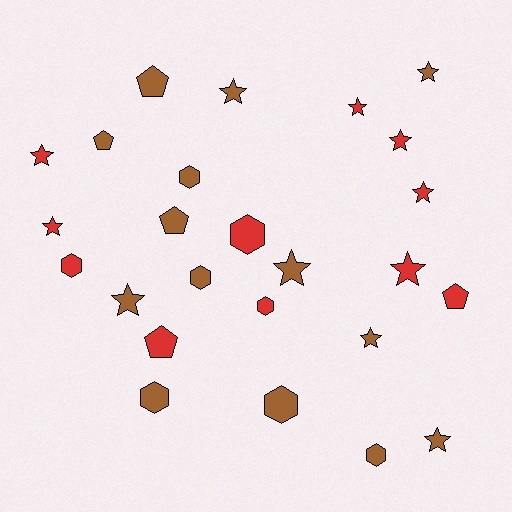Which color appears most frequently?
Brown, with 14 objects.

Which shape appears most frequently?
Star, with 12 objects.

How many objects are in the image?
There are 25 objects.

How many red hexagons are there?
There are 3 red hexagons.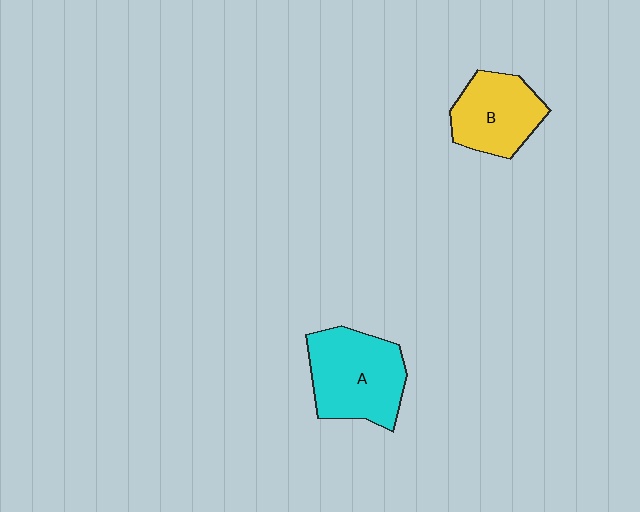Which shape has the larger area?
Shape A (cyan).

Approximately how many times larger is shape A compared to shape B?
Approximately 1.3 times.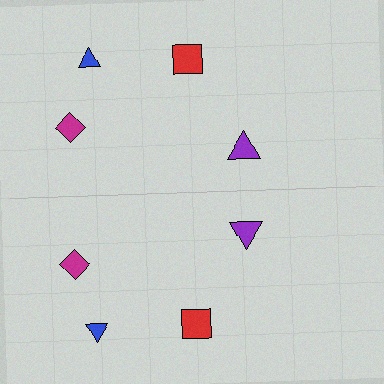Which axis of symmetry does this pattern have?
The pattern has a horizontal axis of symmetry running through the center of the image.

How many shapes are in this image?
There are 8 shapes in this image.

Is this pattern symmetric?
Yes, this pattern has bilateral (reflection) symmetry.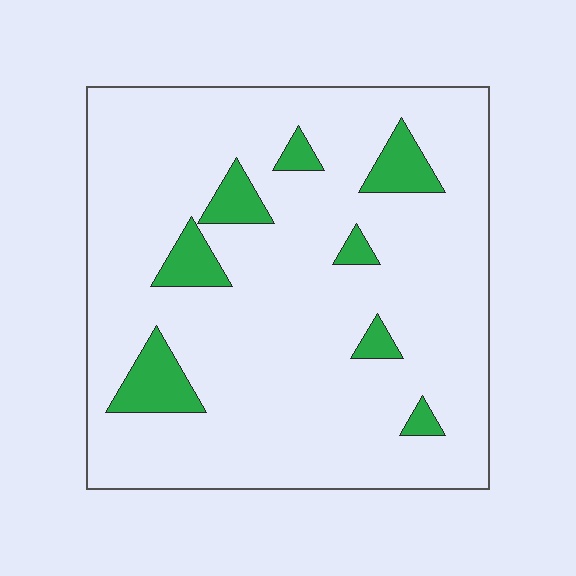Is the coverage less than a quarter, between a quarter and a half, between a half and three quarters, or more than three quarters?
Less than a quarter.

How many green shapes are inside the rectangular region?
8.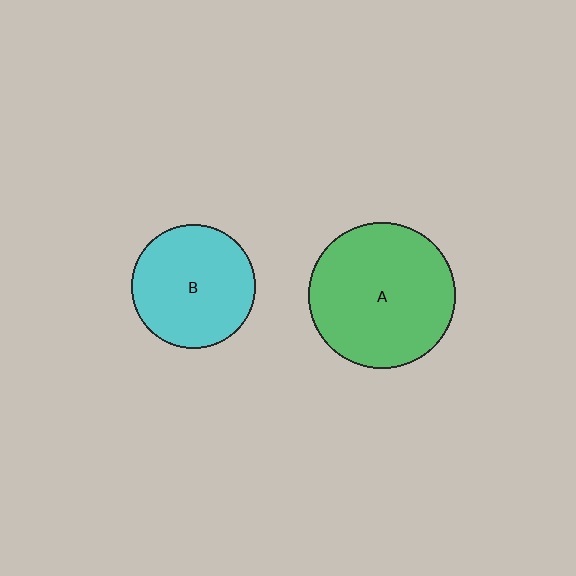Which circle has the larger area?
Circle A (green).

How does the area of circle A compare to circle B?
Approximately 1.4 times.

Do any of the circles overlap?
No, none of the circles overlap.